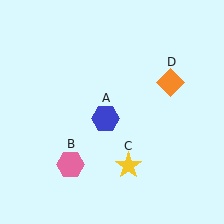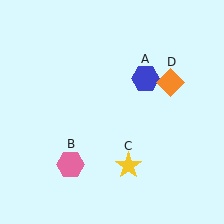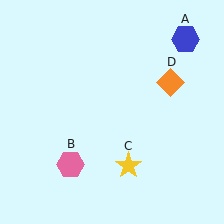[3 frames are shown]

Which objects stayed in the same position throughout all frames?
Pink hexagon (object B) and yellow star (object C) and orange diamond (object D) remained stationary.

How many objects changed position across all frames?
1 object changed position: blue hexagon (object A).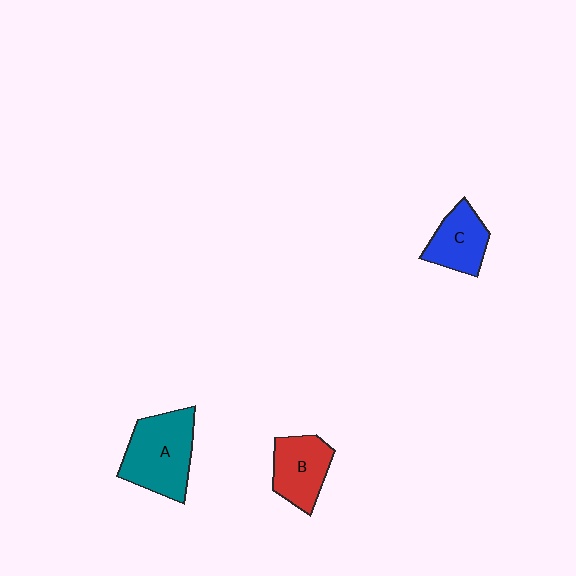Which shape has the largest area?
Shape A (teal).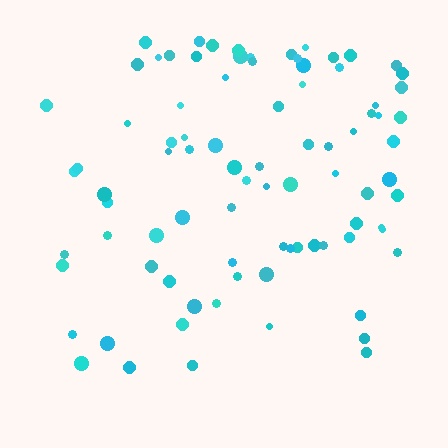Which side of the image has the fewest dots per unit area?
The bottom.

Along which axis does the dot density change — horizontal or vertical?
Vertical.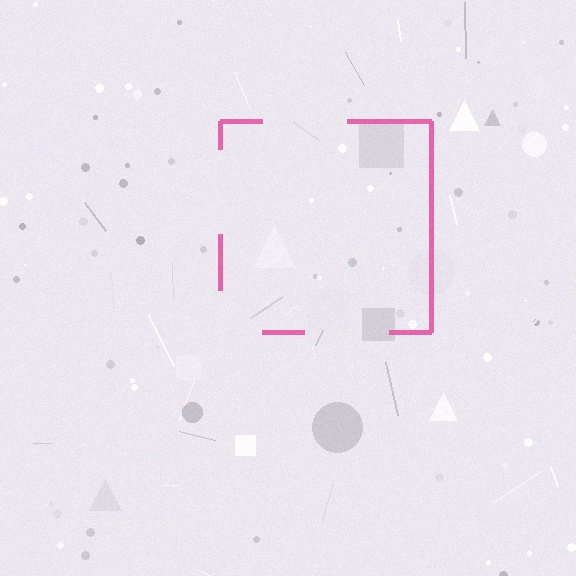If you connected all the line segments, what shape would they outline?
They would outline a square.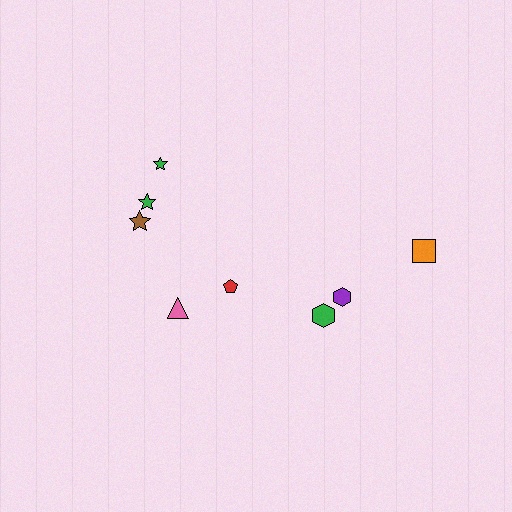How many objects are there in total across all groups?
There are 8 objects.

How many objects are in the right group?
There are 3 objects.